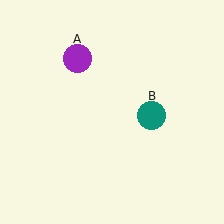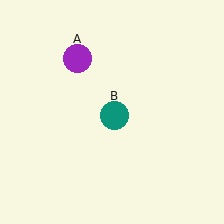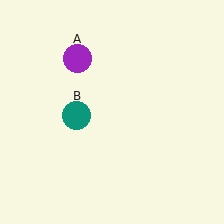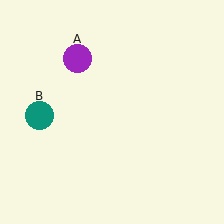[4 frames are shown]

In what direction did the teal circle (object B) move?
The teal circle (object B) moved left.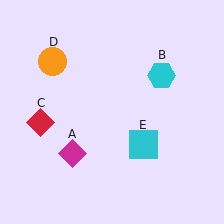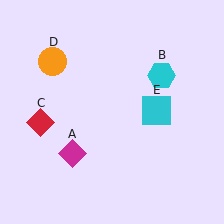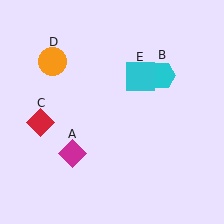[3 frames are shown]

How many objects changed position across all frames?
1 object changed position: cyan square (object E).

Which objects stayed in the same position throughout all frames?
Magenta diamond (object A) and cyan hexagon (object B) and red diamond (object C) and orange circle (object D) remained stationary.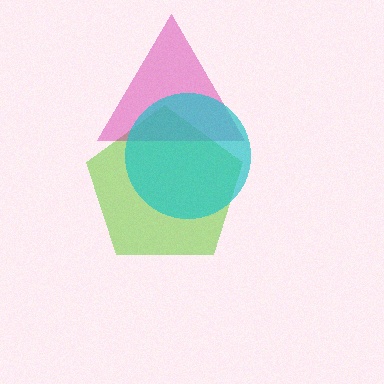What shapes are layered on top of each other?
The layered shapes are: a lime pentagon, a magenta triangle, a cyan circle.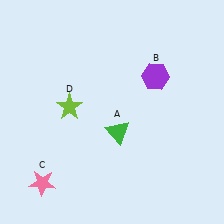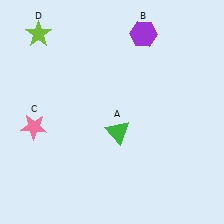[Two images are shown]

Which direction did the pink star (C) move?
The pink star (C) moved up.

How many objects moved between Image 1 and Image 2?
3 objects moved between the two images.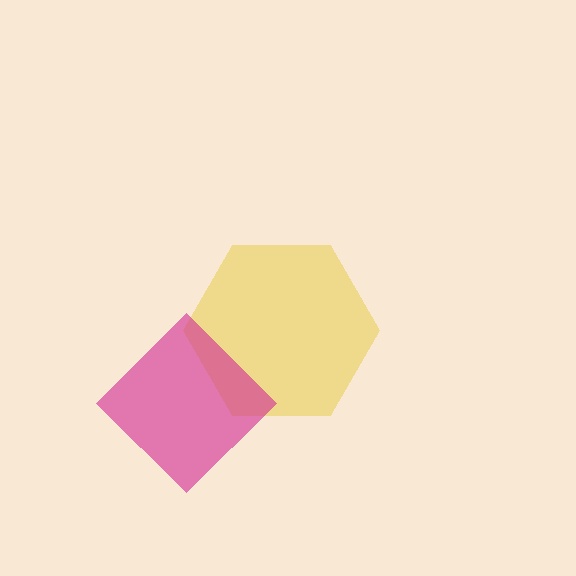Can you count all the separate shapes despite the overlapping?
Yes, there are 2 separate shapes.